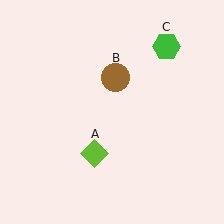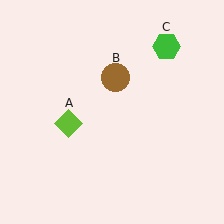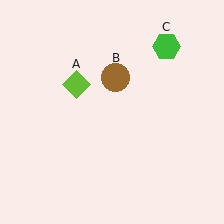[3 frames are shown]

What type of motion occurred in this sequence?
The lime diamond (object A) rotated clockwise around the center of the scene.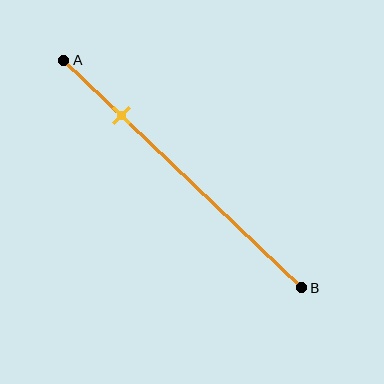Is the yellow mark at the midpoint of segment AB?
No, the mark is at about 25% from A, not at the 50% midpoint.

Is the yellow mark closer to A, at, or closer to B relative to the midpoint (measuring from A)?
The yellow mark is closer to point A than the midpoint of segment AB.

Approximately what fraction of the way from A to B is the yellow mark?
The yellow mark is approximately 25% of the way from A to B.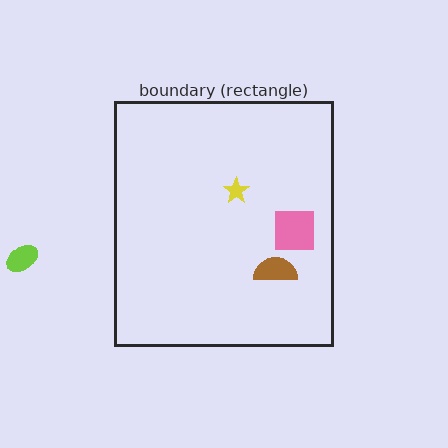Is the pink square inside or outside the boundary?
Inside.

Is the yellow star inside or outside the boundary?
Inside.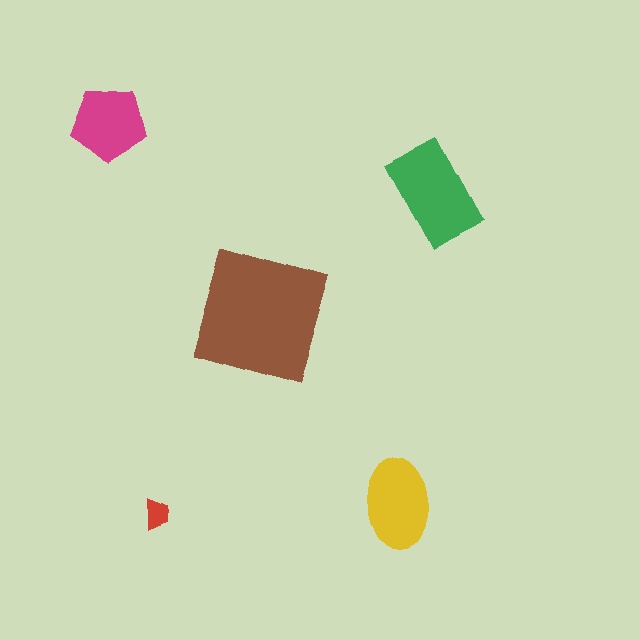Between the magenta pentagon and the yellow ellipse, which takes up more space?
The yellow ellipse.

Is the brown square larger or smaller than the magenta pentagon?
Larger.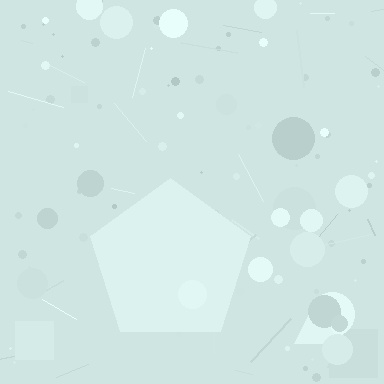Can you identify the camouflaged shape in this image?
The camouflaged shape is a pentagon.